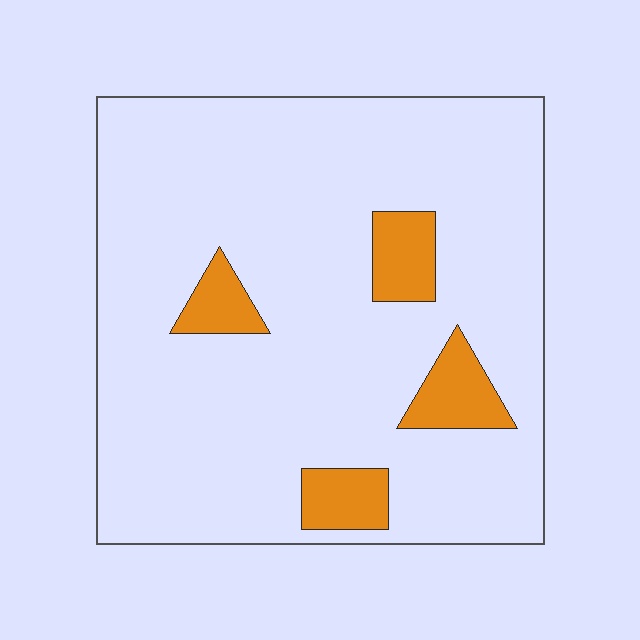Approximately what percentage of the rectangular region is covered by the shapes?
Approximately 10%.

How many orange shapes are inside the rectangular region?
4.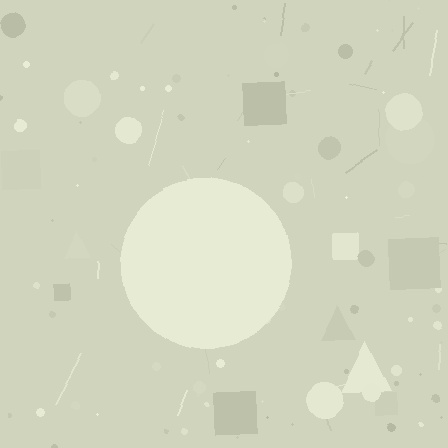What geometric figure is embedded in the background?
A circle is embedded in the background.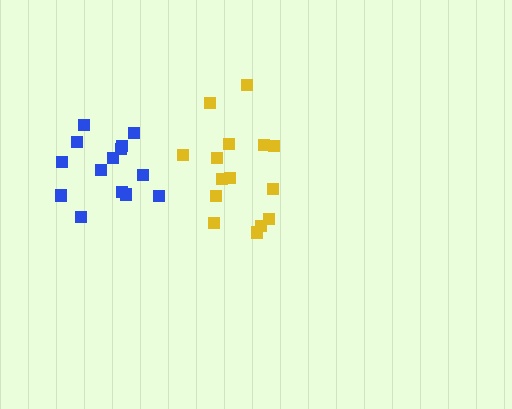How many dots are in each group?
Group 1: 15 dots, Group 2: 15 dots (30 total).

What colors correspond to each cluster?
The clusters are colored: blue, yellow.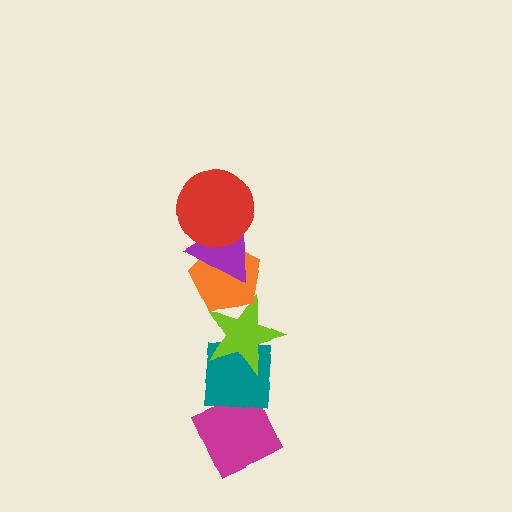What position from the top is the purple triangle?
The purple triangle is 2nd from the top.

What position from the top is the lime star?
The lime star is 4th from the top.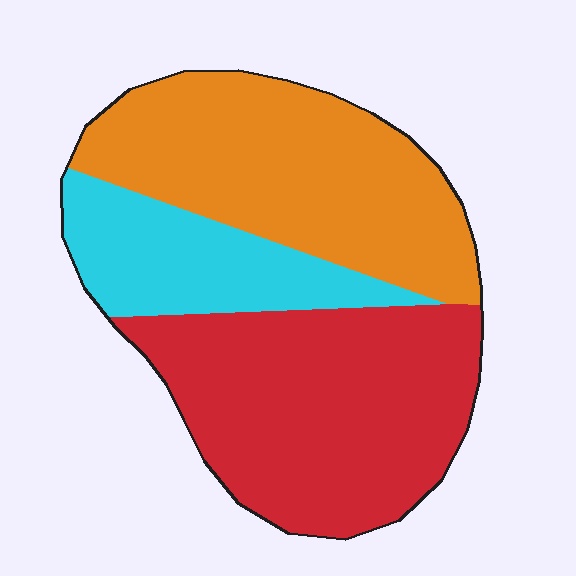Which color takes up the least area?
Cyan, at roughly 20%.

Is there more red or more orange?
Red.